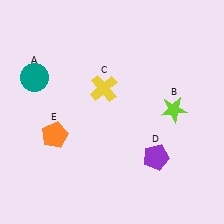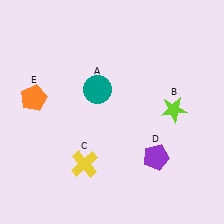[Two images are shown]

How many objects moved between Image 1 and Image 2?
3 objects moved between the two images.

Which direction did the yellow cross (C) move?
The yellow cross (C) moved down.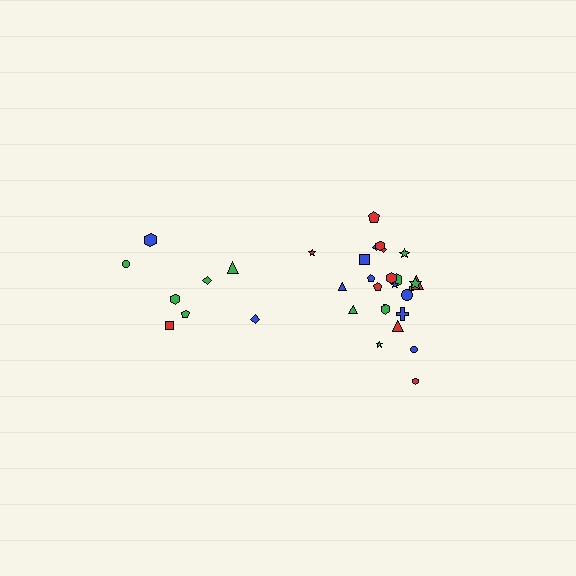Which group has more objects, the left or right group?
The right group.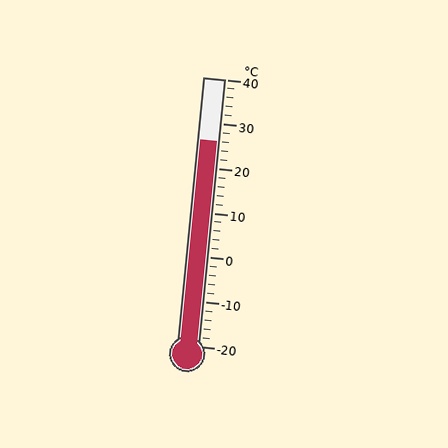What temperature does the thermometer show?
The thermometer shows approximately 26°C.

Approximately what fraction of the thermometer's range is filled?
The thermometer is filled to approximately 75% of its range.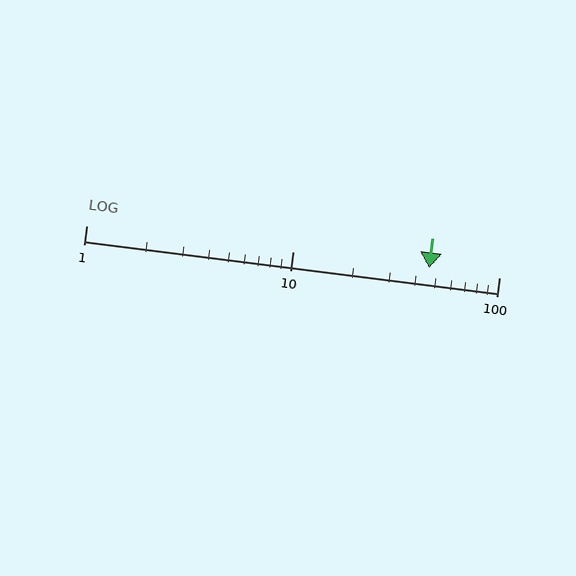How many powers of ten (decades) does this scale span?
The scale spans 2 decades, from 1 to 100.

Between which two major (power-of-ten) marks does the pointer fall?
The pointer is between 10 and 100.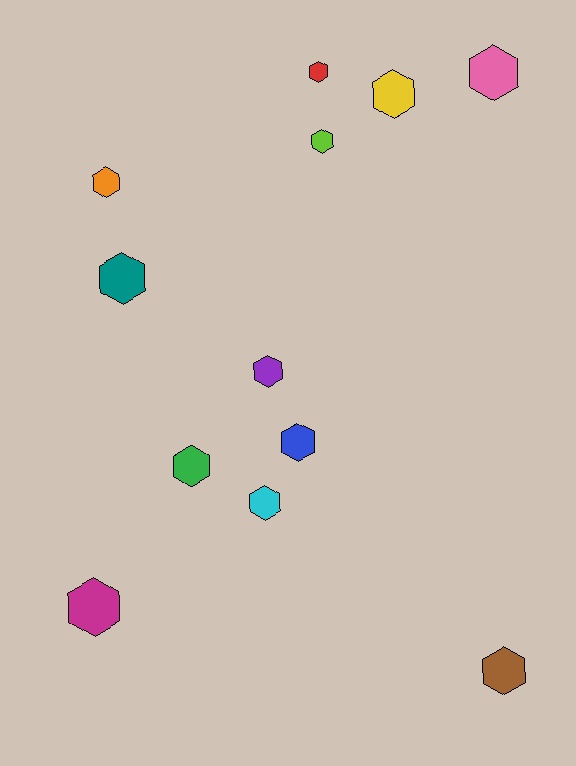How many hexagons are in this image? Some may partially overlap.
There are 12 hexagons.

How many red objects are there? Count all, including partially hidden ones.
There is 1 red object.